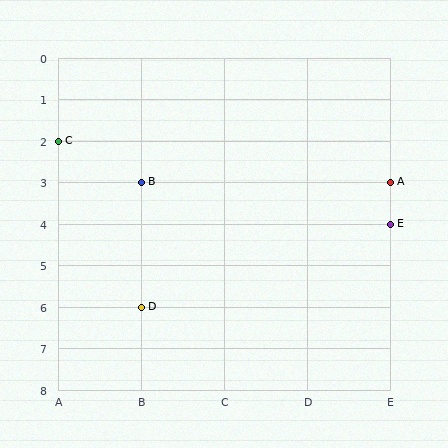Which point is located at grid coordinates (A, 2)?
Point C is at (A, 2).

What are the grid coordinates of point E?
Point E is at grid coordinates (E, 4).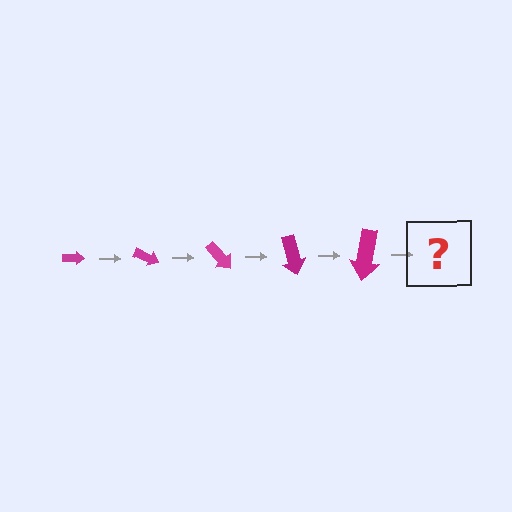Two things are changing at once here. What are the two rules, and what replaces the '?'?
The two rules are that the arrow grows larger each step and it rotates 25 degrees each step. The '?' should be an arrow, larger than the previous one and rotated 125 degrees from the start.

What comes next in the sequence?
The next element should be an arrow, larger than the previous one and rotated 125 degrees from the start.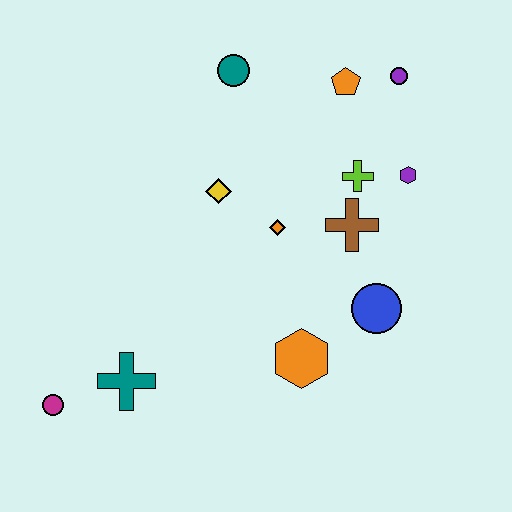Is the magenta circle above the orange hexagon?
No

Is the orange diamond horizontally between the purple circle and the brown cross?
No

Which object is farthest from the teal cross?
The purple circle is farthest from the teal cross.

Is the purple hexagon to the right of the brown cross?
Yes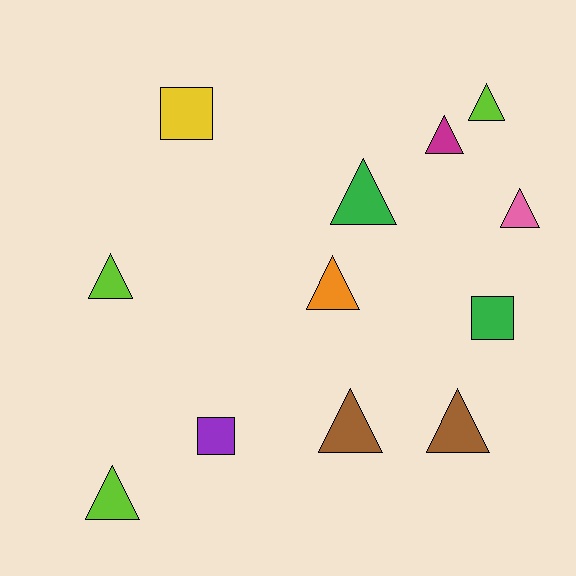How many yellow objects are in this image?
There is 1 yellow object.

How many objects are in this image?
There are 12 objects.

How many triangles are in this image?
There are 9 triangles.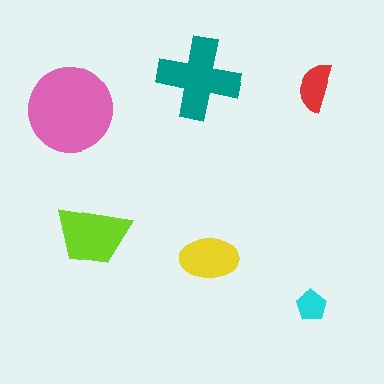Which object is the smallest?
The cyan pentagon.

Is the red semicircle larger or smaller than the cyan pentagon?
Larger.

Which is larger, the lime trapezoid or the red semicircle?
The lime trapezoid.